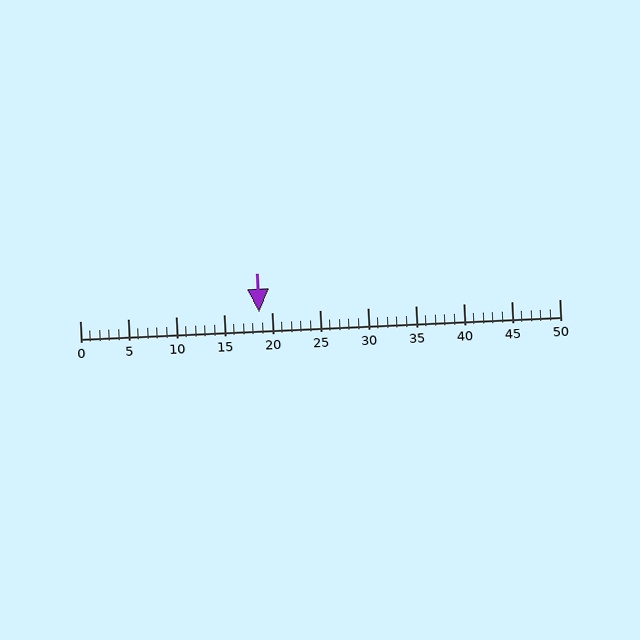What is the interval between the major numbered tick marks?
The major tick marks are spaced 5 units apart.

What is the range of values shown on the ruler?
The ruler shows values from 0 to 50.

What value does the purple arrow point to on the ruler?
The purple arrow points to approximately 19.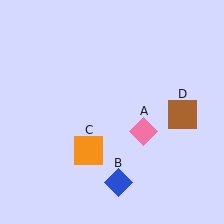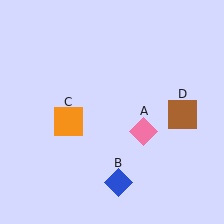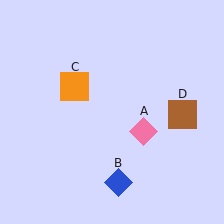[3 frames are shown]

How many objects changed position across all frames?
1 object changed position: orange square (object C).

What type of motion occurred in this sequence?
The orange square (object C) rotated clockwise around the center of the scene.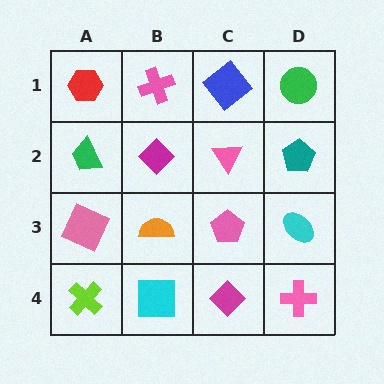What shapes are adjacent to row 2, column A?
A red hexagon (row 1, column A), a pink square (row 3, column A), a magenta diamond (row 2, column B).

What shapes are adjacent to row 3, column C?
A pink triangle (row 2, column C), a magenta diamond (row 4, column C), an orange semicircle (row 3, column B), a cyan ellipse (row 3, column D).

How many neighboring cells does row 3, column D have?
3.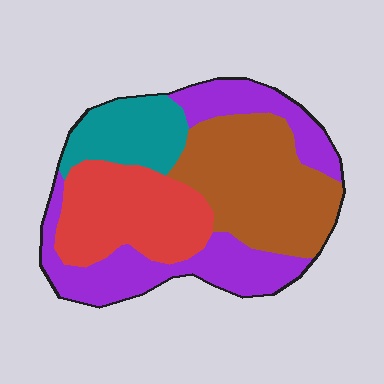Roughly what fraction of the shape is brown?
Brown covers around 30% of the shape.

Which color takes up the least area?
Teal, at roughly 15%.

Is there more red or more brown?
Brown.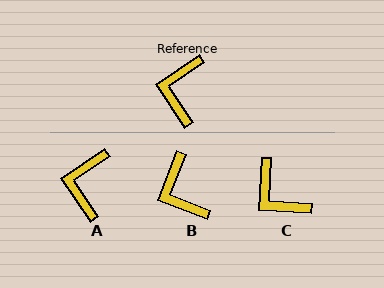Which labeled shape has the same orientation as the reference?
A.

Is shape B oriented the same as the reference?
No, it is off by about 35 degrees.